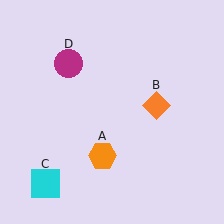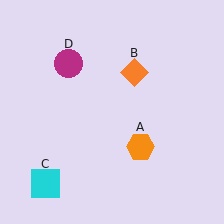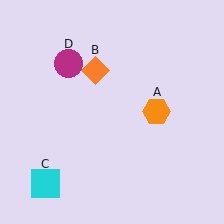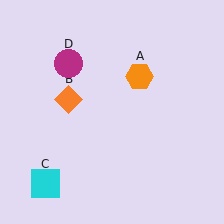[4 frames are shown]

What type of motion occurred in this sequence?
The orange hexagon (object A), orange diamond (object B) rotated counterclockwise around the center of the scene.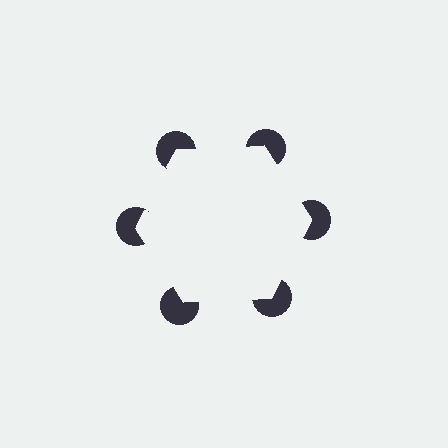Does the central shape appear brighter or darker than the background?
It typically appears slightly brighter than the background, even though no actual brightness change is drawn.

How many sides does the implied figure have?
6 sides.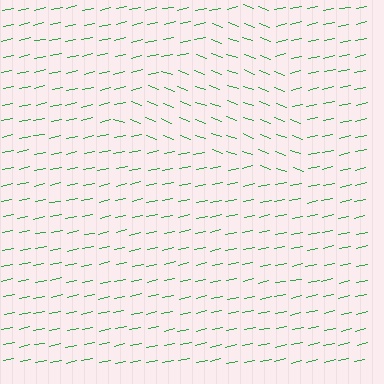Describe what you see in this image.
The image is filled with small green line segments. A triangle region in the image has lines oriented differently from the surrounding lines, creating a visible texture boundary.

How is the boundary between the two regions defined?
The boundary is defined purely by a change in line orientation (approximately 32 degrees difference). All lines are the same color and thickness.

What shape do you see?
I see a triangle.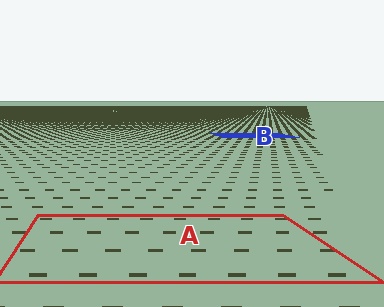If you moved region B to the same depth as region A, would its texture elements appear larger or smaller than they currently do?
They would appear larger. At a closer depth, the same texture elements are projected at a bigger on-screen size.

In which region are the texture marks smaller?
The texture marks are smaller in region B, because it is farther away.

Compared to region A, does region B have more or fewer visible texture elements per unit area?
Region B has more texture elements per unit area — they are packed more densely because it is farther away.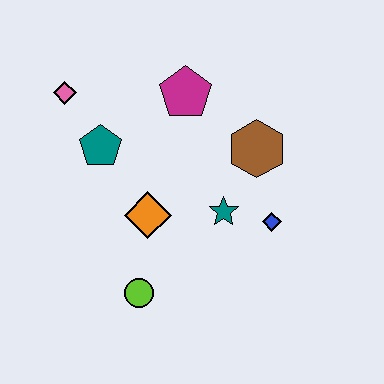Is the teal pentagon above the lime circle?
Yes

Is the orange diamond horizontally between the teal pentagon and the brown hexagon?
Yes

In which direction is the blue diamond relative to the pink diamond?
The blue diamond is to the right of the pink diamond.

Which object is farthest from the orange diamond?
The pink diamond is farthest from the orange diamond.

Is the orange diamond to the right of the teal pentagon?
Yes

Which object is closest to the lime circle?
The orange diamond is closest to the lime circle.